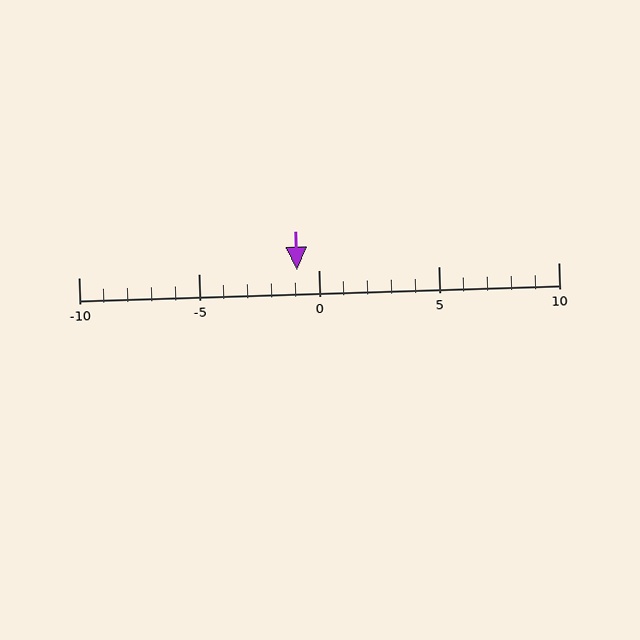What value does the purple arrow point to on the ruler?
The purple arrow points to approximately -1.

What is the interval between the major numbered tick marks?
The major tick marks are spaced 5 units apart.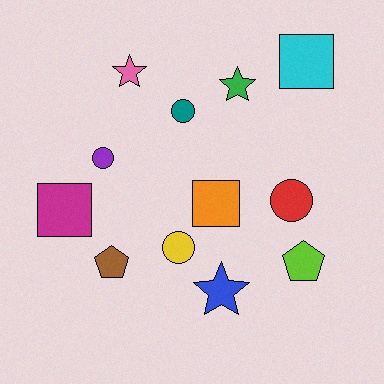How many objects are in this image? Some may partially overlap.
There are 12 objects.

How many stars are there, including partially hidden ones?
There are 3 stars.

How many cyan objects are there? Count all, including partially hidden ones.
There is 1 cyan object.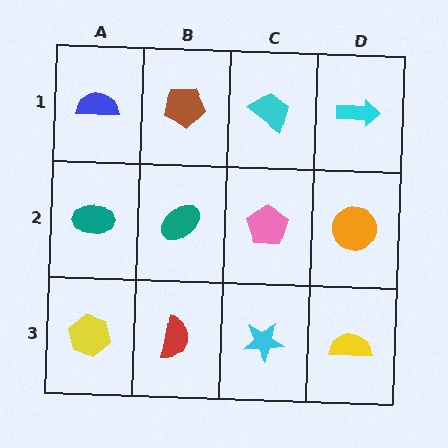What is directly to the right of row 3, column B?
A cyan star.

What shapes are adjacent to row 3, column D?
An orange circle (row 2, column D), a cyan star (row 3, column C).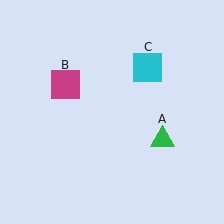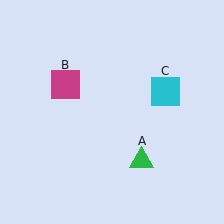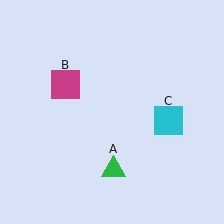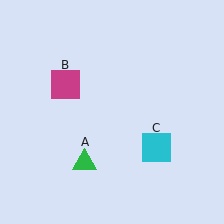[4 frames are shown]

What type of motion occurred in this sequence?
The green triangle (object A), cyan square (object C) rotated clockwise around the center of the scene.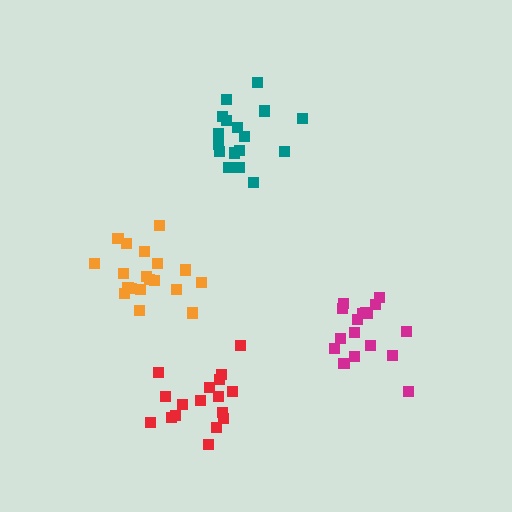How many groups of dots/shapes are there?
There are 4 groups.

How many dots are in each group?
Group 1: 17 dots, Group 2: 19 dots, Group 3: 17 dots, Group 4: 17 dots (70 total).